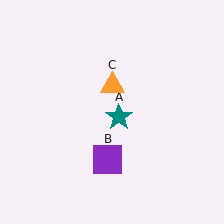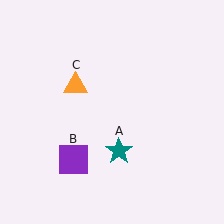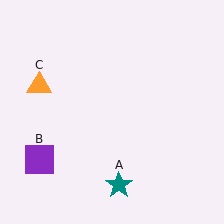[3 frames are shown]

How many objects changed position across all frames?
3 objects changed position: teal star (object A), purple square (object B), orange triangle (object C).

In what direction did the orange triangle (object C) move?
The orange triangle (object C) moved left.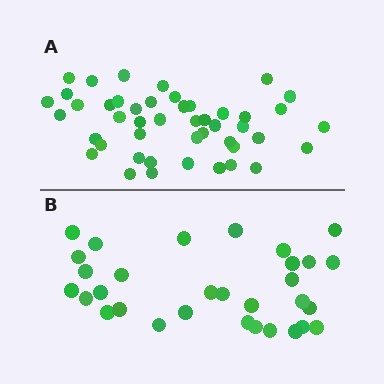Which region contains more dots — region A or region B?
Region A (the top region) has more dots.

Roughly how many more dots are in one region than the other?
Region A has approximately 15 more dots than region B.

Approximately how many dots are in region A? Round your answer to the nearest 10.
About 50 dots. (The exact count is 46, which rounds to 50.)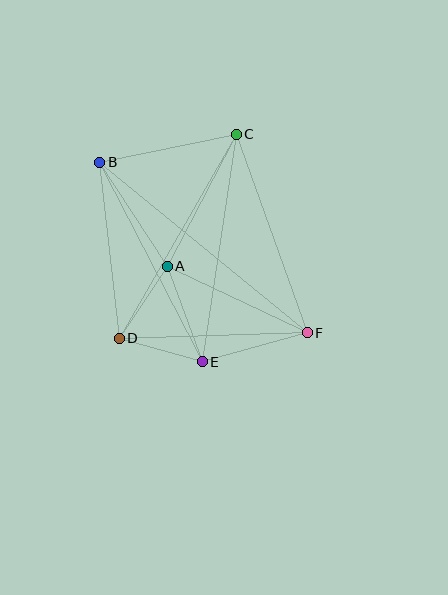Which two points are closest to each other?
Points D and E are closest to each other.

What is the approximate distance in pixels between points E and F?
The distance between E and F is approximately 109 pixels.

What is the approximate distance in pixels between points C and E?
The distance between C and E is approximately 230 pixels.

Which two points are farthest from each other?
Points B and F are farthest from each other.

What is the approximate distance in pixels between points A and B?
The distance between A and B is approximately 124 pixels.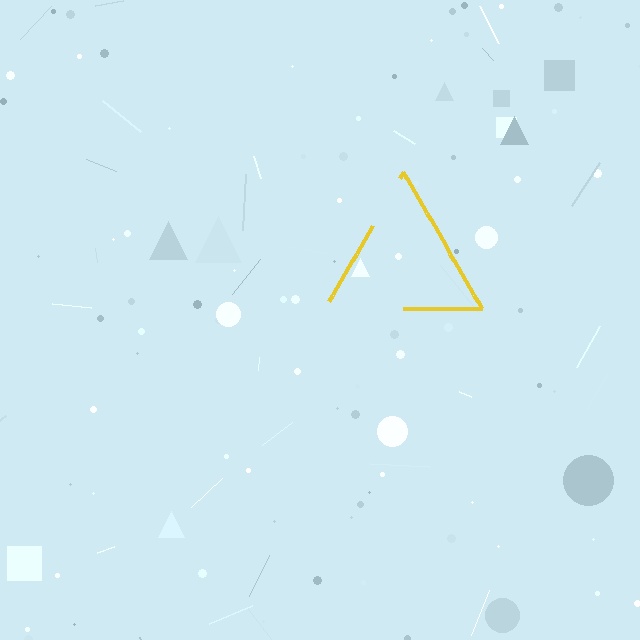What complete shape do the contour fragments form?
The contour fragments form a triangle.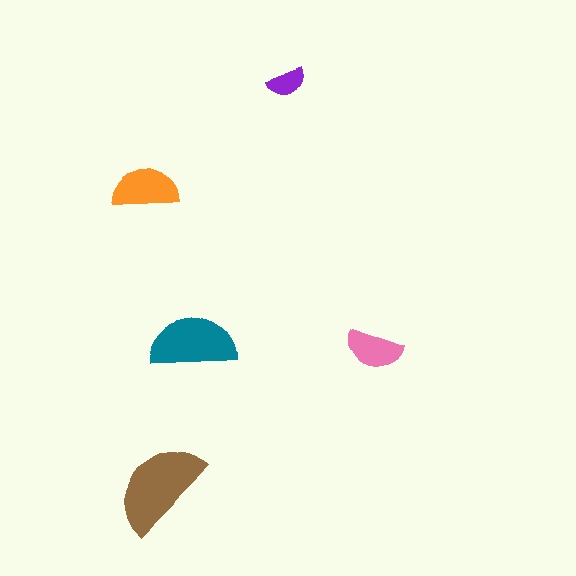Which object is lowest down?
The brown semicircle is bottommost.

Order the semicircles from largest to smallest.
the brown one, the teal one, the orange one, the pink one, the purple one.